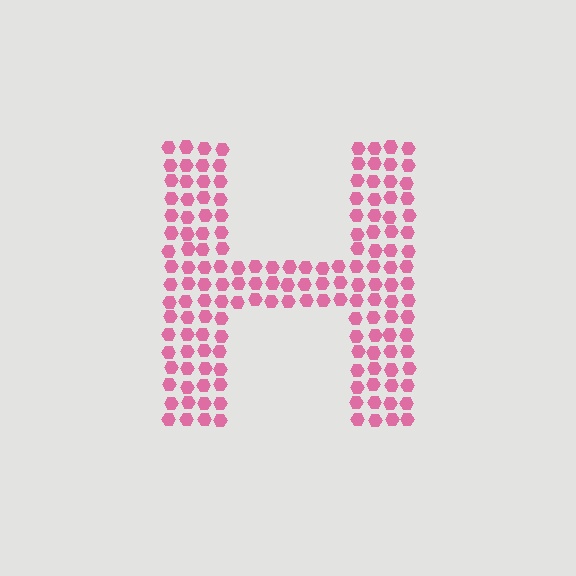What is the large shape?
The large shape is the letter H.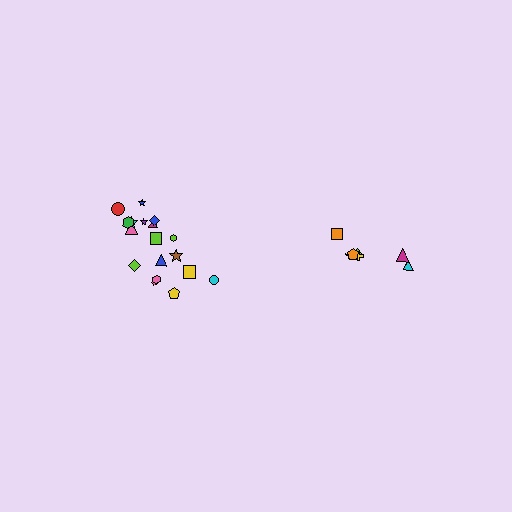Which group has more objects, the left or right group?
The left group.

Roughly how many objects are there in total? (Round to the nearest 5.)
Roughly 25 objects in total.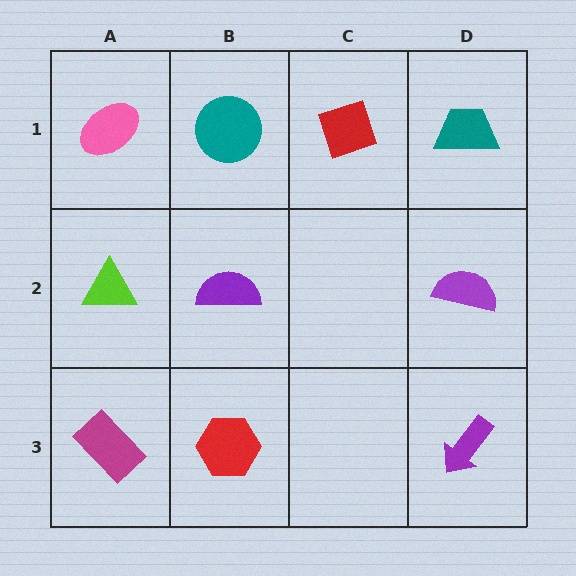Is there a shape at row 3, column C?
No, that cell is empty.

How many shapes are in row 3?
3 shapes.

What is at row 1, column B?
A teal circle.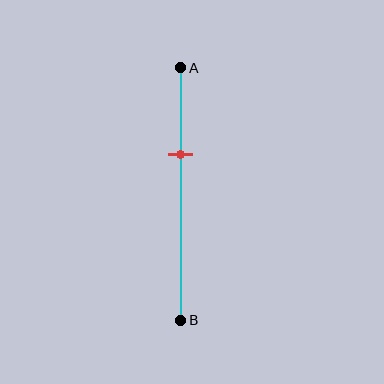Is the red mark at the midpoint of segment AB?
No, the mark is at about 35% from A, not at the 50% midpoint.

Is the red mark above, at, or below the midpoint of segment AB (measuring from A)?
The red mark is above the midpoint of segment AB.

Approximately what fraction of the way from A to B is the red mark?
The red mark is approximately 35% of the way from A to B.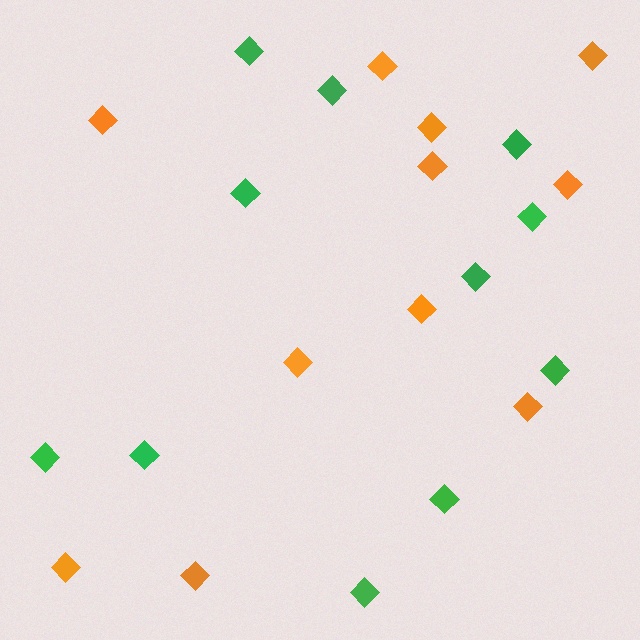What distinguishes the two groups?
There are 2 groups: one group of green diamonds (11) and one group of orange diamonds (11).